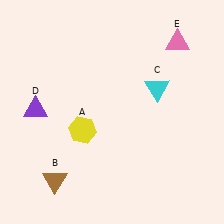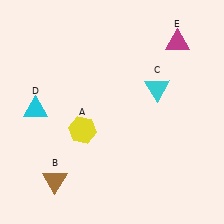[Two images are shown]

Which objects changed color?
D changed from purple to cyan. E changed from pink to magenta.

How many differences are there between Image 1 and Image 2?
There are 2 differences between the two images.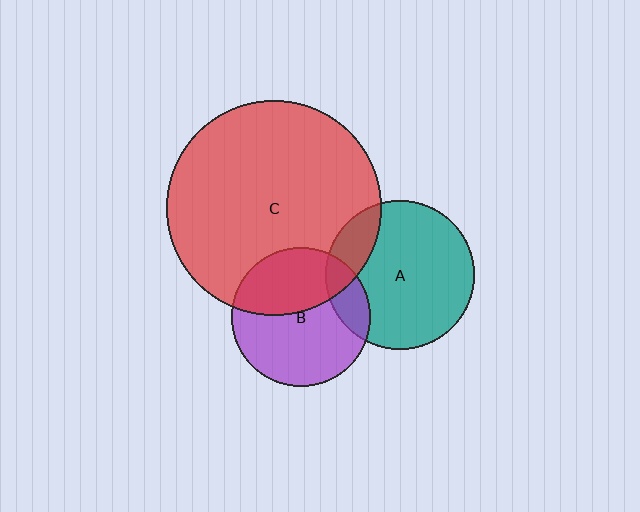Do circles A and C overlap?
Yes.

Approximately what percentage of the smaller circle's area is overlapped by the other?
Approximately 15%.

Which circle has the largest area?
Circle C (red).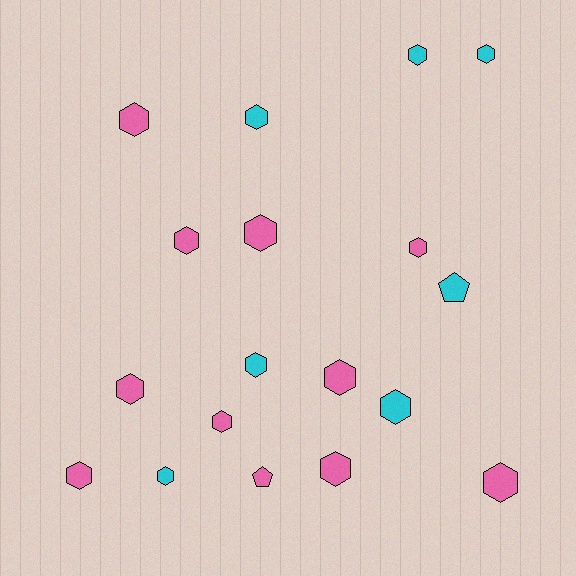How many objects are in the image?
There are 18 objects.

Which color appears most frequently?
Pink, with 11 objects.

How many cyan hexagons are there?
There are 6 cyan hexagons.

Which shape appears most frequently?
Hexagon, with 16 objects.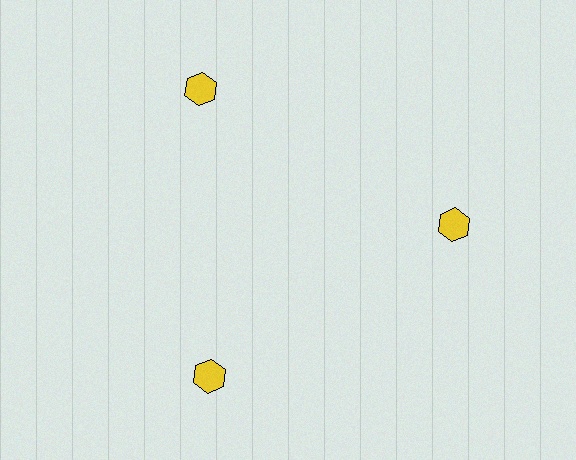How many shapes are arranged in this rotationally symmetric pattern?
There are 3 shapes, arranged in 3 groups of 1.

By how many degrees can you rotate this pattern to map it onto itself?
The pattern maps onto itself every 120 degrees of rotation.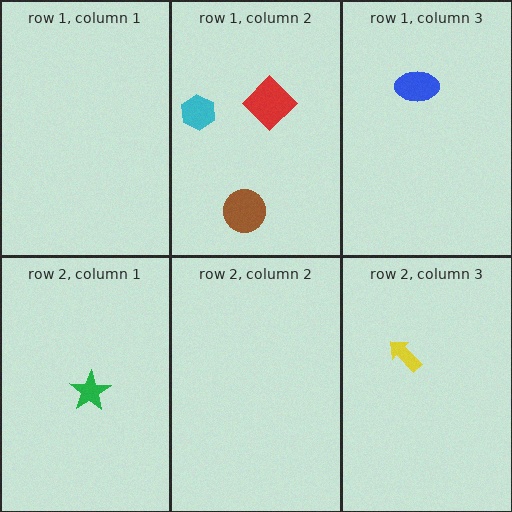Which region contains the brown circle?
The row 1, column 2 region.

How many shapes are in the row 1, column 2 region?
3.